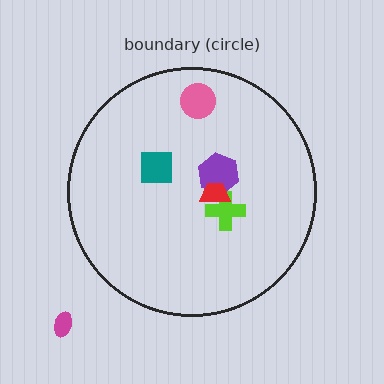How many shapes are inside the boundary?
5 inside, 1 outside.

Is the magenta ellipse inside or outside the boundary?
Outside.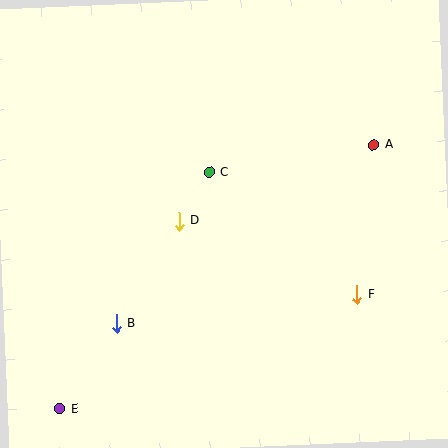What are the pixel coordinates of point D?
Point D is at (179, 221).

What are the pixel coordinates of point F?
Point F is at (357, 294).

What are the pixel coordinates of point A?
Point A is at (374, 145).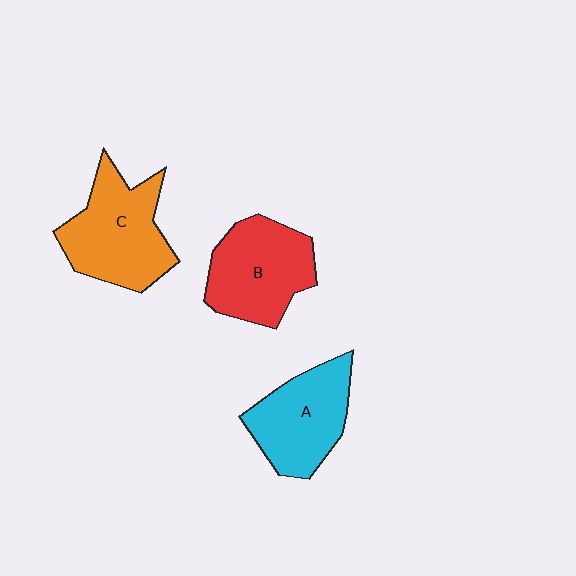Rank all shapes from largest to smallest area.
From largest to smallest: C (orange), B (red), A (cyan).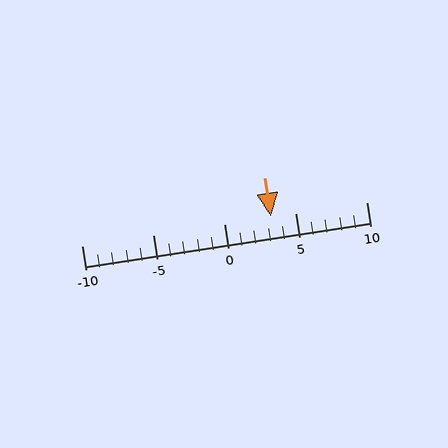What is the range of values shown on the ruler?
The ruler shows values from -10 to 10.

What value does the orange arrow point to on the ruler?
The orange arrow points to approximately 3.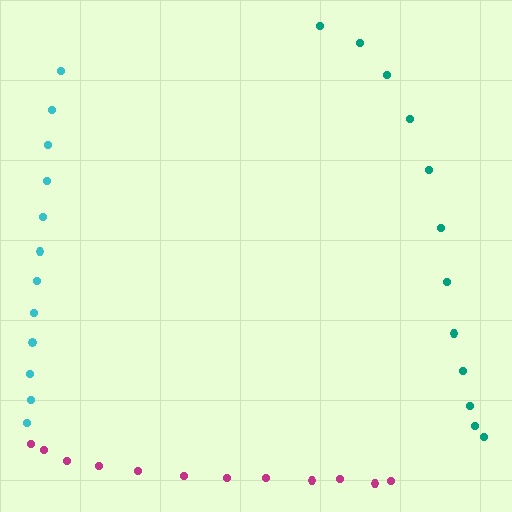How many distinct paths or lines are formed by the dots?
There are 3 distinct paths.